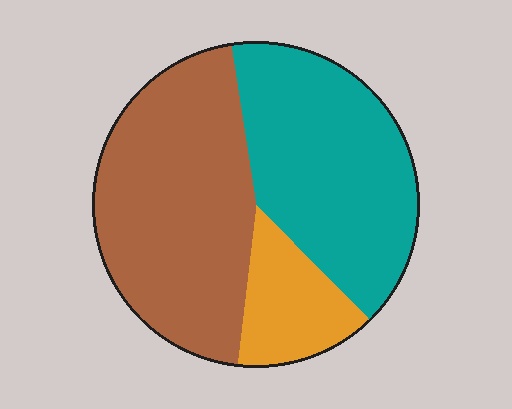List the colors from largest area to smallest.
From largest to smallest: brown, teal, orange.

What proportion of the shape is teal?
Teal takes up about two fifths (2/5) of the shape.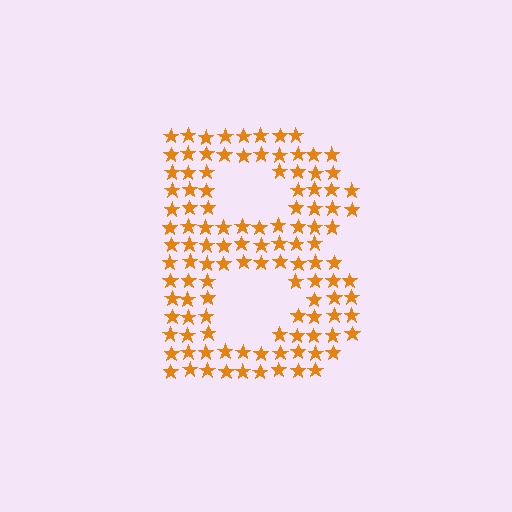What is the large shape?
The large shape is the letter B.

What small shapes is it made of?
It is made of small stars.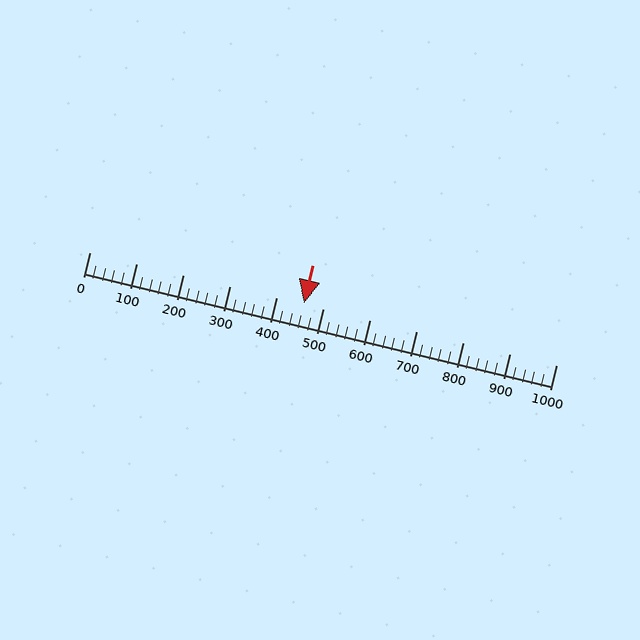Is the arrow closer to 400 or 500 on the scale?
The arrow is closer to 500.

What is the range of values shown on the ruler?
The ruler shows values from 0 to 1000.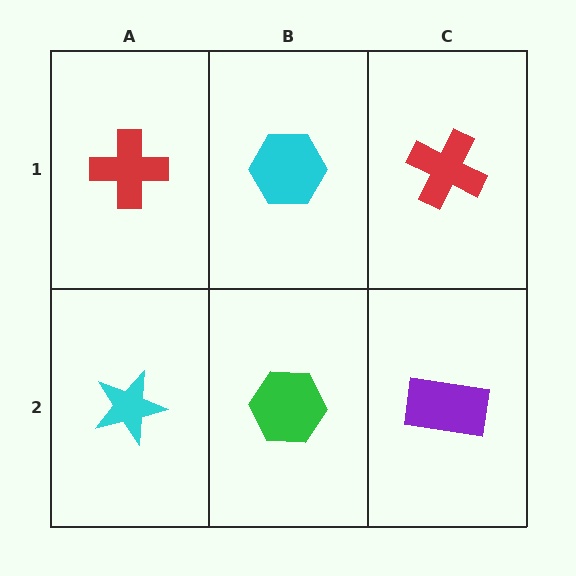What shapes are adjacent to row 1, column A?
A cyan star (row 2, column A), a cyan hexagon (row 1, column B).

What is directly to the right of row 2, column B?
A purple rectangle.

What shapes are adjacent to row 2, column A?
A red cross (row 1, column A), a green hexagon (row 2, column B).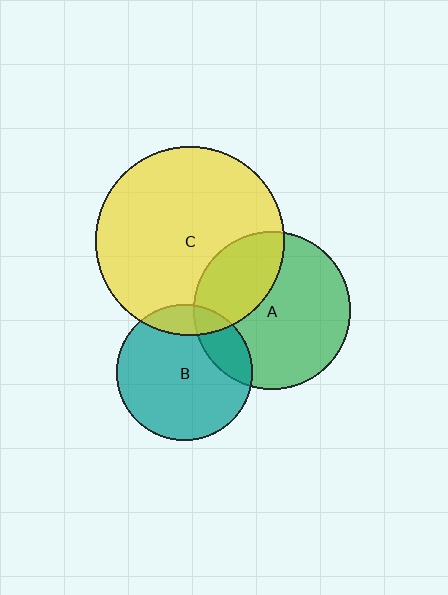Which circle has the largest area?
Circle C (yellow).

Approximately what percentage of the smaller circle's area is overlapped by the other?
Approximately 30%.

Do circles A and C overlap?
Yes.